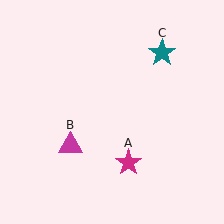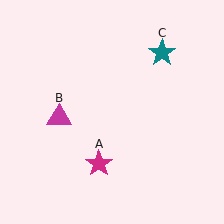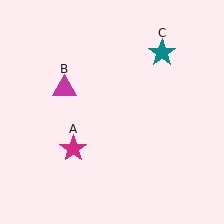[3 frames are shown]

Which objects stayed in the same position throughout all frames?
Teal star (object C) remained stationary.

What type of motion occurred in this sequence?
The magenta star (object A), magenta triangle (object B) rotated clockwise around the center of the scene.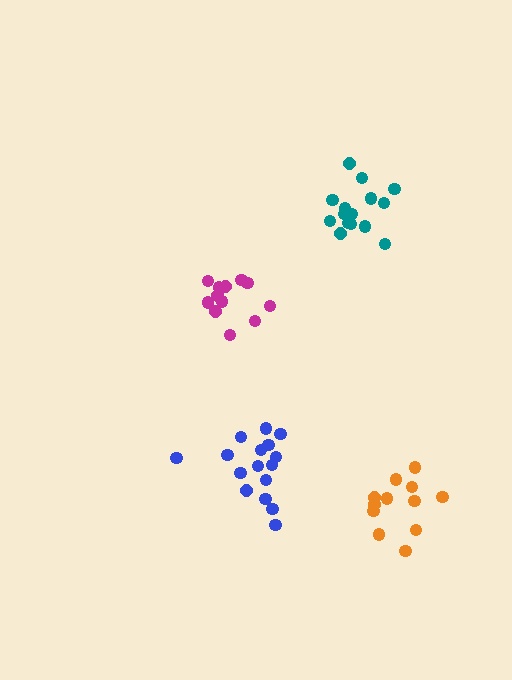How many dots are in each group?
Group 1: 15 dots, Group 2: 12 dots, Group 3: 16 dots, Group 4: 12 dots (55 total).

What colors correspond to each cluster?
The clusters are colored: teal, magenta, blue, orange.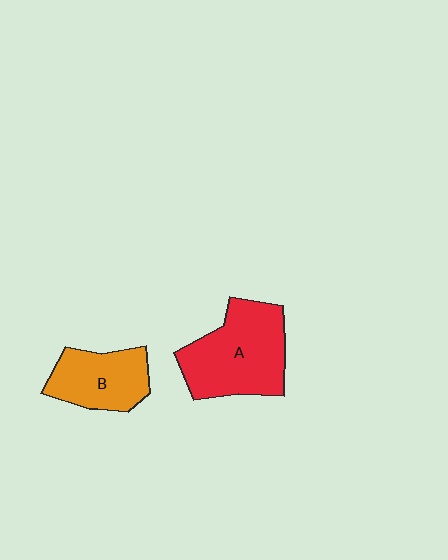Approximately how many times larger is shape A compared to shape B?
Approximately 1.5 times.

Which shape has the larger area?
Shape A (red).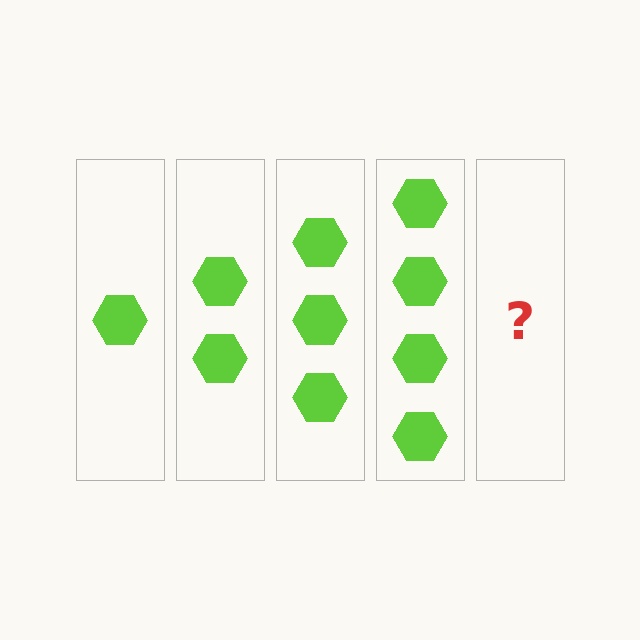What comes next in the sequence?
The next element should be 5 hexagons.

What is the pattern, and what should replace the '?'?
The pattern is that each step adds one more hexagon. The '?' should be 5 hexagons.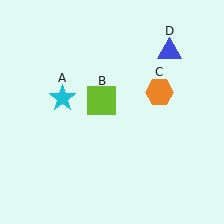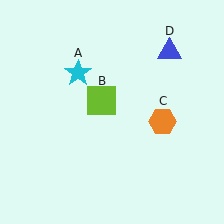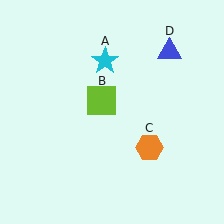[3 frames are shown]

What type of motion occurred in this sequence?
The cyan star (object A), orange hexagon (object C) rotated clockwise around the center of the scene.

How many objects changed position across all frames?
2 objects changed position: cyan star (object A), orange hexagon (object C).